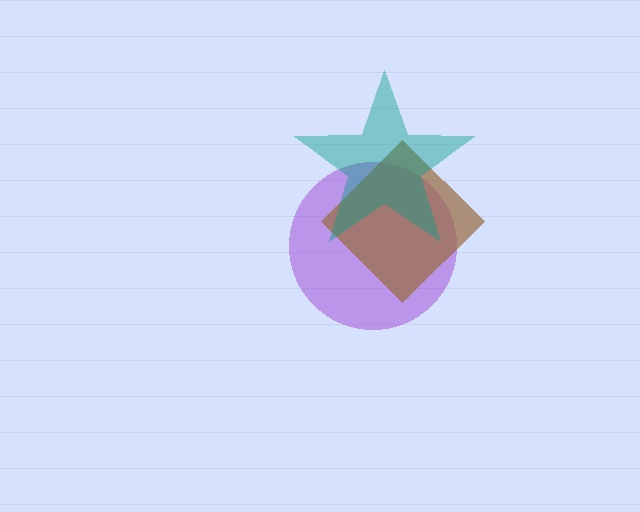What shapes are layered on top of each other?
The layered shapes are: a purple circle, a brown diamond, a teal star.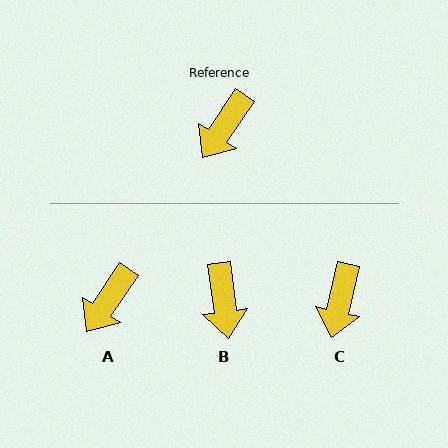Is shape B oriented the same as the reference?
No, it is off by about 42 degrees.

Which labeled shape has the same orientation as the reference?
A.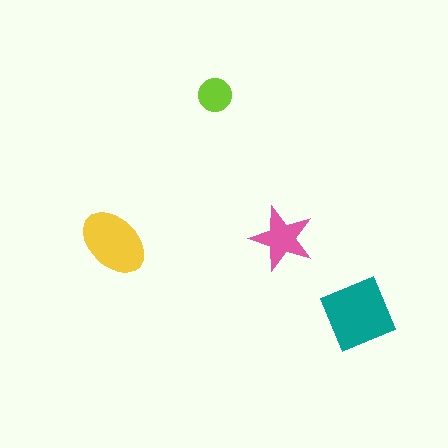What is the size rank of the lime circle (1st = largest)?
4th.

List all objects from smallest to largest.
The lime circle, the pink star, the yellow ellipse, the teal diamond.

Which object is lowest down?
The teal diamond is bottommost.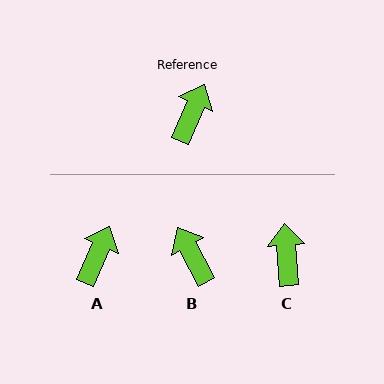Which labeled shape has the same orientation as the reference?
A.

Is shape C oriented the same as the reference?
No, it is off by about 28 degrees.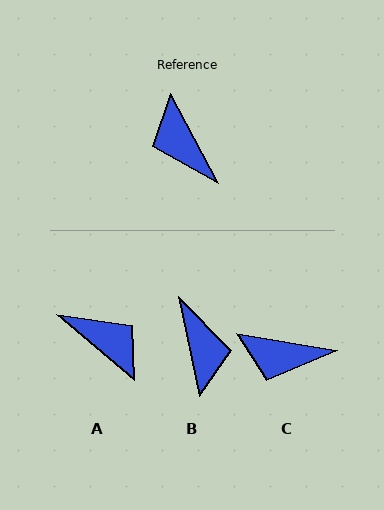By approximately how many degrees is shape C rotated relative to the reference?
Approximately 52 degrees counter-clockwise.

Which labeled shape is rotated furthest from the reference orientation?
B, about 164 degrees away.